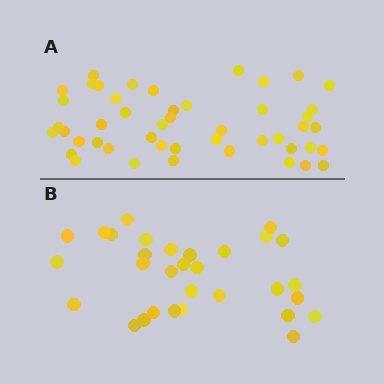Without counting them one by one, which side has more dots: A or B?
Region A (the top region) has more dots.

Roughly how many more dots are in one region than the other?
Region A has approximately 15 more dots than region B.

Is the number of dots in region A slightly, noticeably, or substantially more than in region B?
Region A has substantially more. The ratio is roughly 1.5 to 1.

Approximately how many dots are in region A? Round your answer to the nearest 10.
About 50 dots. (The exact count is 47, which rounds to 50.)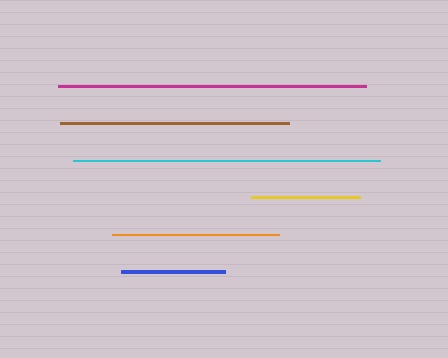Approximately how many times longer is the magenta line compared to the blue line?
The magenta line is approximately 3.0 times the length of the blue line.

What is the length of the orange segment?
The orange segment is approximately 167 pixels long.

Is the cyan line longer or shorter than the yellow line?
The cyan line is longer than the yellow line.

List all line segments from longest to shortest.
From longest to shortest: magenta, cyan, brown, orange, yellow, blue.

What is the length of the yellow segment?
The yellow segment is approximately 109 pixels long.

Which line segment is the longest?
The magenta line is the longest at approximately 308 pixels.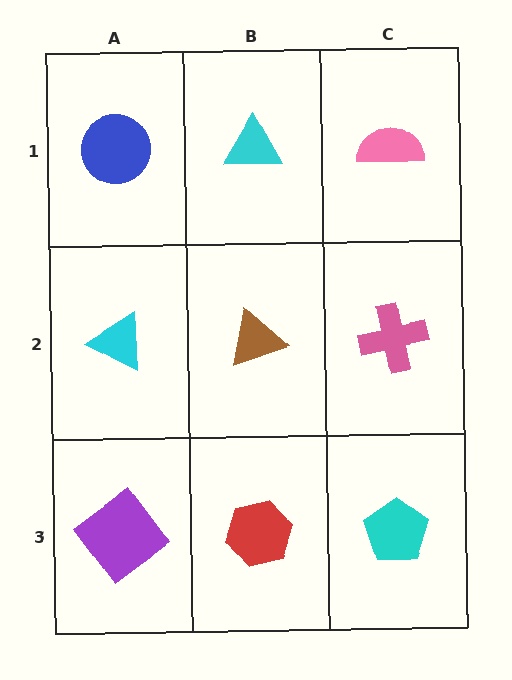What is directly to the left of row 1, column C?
A cyan triangle.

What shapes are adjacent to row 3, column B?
A brown triangle (row 2, column B), a purple diamond (row 3, column A), a cyan pentagon (row 3, column C).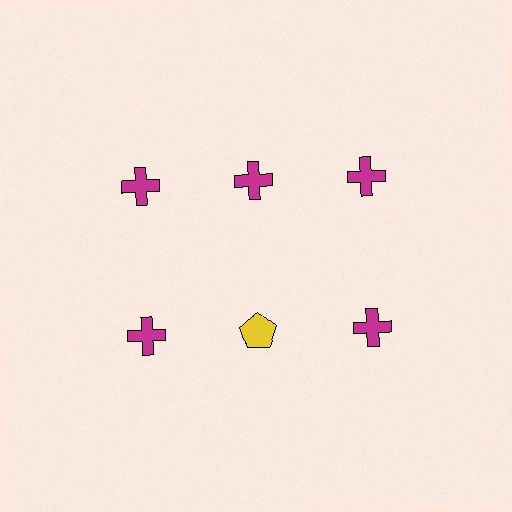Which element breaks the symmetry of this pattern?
The yellow pentagon in the second row, second from left column breaks the symmetry. All other shapes are magenta crosses.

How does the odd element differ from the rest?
It differs in both color (yellow instead of magenta) and shape (pentagon instead of cross).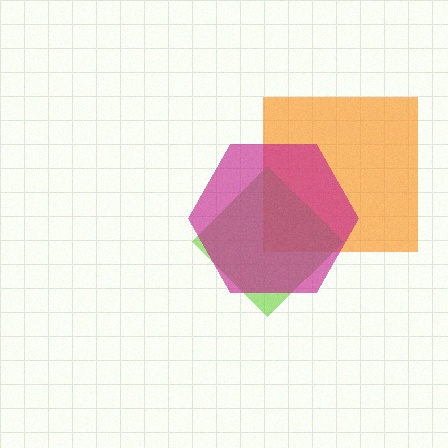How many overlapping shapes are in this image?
There are 3 overlapping shapes in the image.